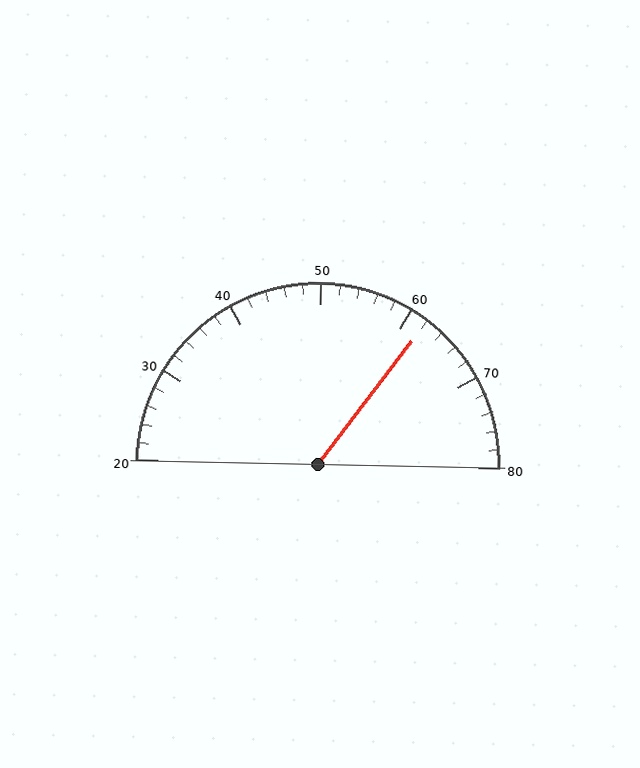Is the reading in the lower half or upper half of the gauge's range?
The reading is in the upper half of the range (20 to 80).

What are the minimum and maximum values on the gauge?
The gauge ranges from 20 to 80.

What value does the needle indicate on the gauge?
The needle indicates approximately 62.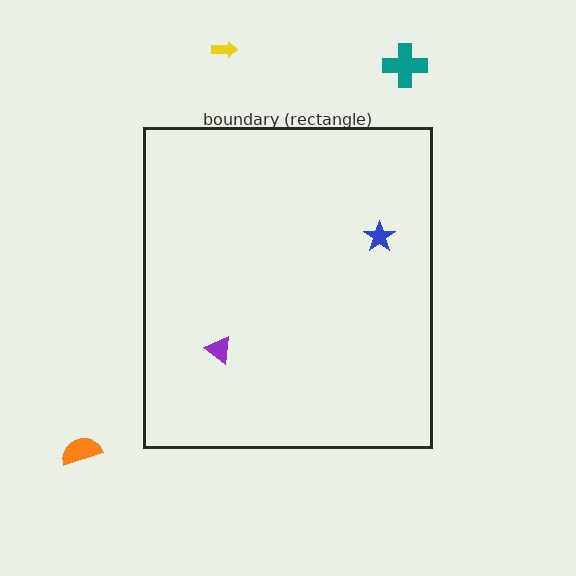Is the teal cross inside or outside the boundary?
Outside.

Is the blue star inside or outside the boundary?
Inside.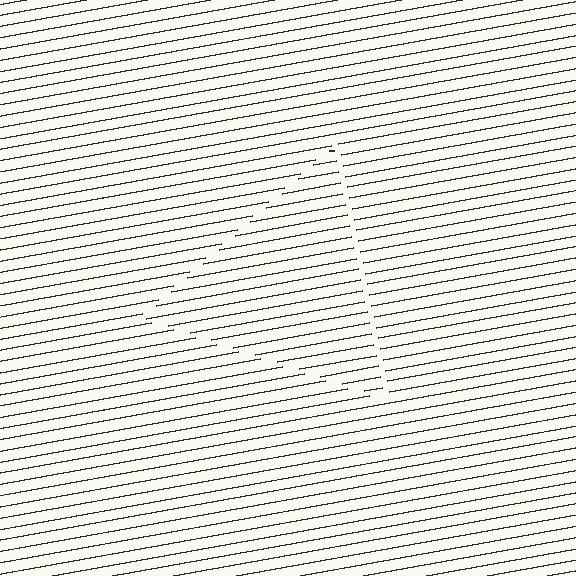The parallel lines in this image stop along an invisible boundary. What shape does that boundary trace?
An illusory triangle. The interior of the shape contains the same grating, shifted by half a period — the contour is defined by the phase discontinuity where line-ends from the inner and outer gratings abut.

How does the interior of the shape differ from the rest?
The interior of the shape contains the same grating, shifted by half a period — the contour is defined by the phase discontinuity where line-ends from the inner and outer gratings abut.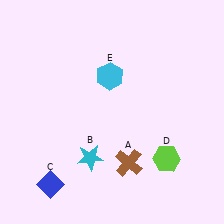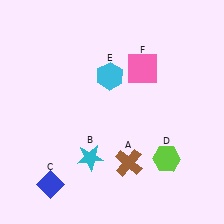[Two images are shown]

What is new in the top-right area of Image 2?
A pink square (F) was added in the top-right area of Image 2.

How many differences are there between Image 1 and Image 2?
There is 1 difference between the two images.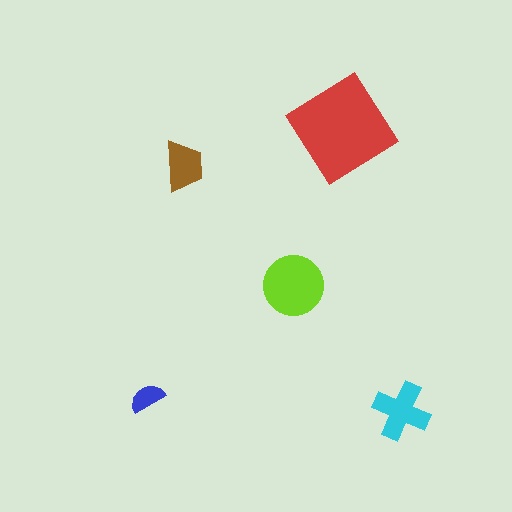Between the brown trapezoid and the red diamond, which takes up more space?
The red diamond.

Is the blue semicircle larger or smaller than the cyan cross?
Smaller.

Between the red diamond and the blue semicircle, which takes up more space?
The red diamond.